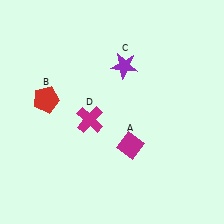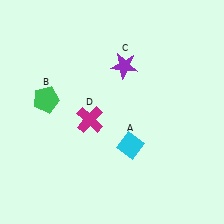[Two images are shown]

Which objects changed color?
A changed from magenta to cyan. B changed from red to green.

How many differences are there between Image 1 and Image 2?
There are 2 differences between the two images.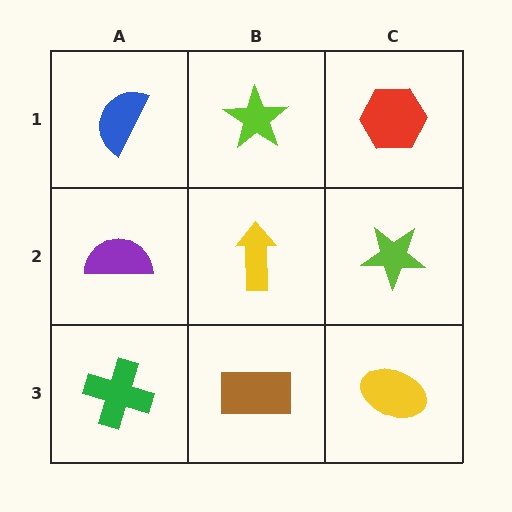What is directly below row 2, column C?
A yellow ellipse.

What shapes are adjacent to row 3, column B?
A yellow arrow (row 2, column B), a green cross (row 3, column A), a yellow ellipse (row 3, column C).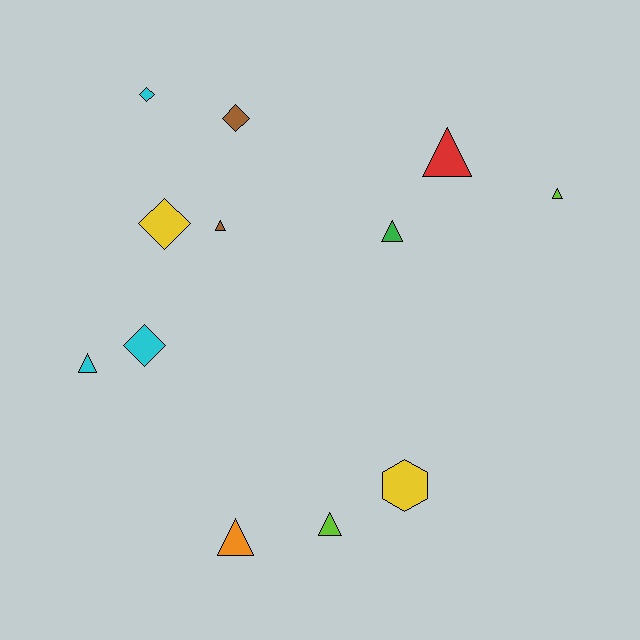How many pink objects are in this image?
There are no pink objects.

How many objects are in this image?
There are 12 objects.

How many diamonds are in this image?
There are 4 diamonds.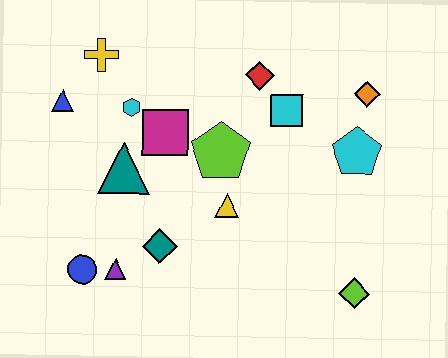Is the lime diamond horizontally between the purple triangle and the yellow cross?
No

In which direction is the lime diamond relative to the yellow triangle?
The lime diamond is to the right of the yellow triangle.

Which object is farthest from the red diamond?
The blue circle is farthest from the red diamond.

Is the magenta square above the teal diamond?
Yes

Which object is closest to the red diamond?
The cyan square is closest to the red diamond.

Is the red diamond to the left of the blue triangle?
No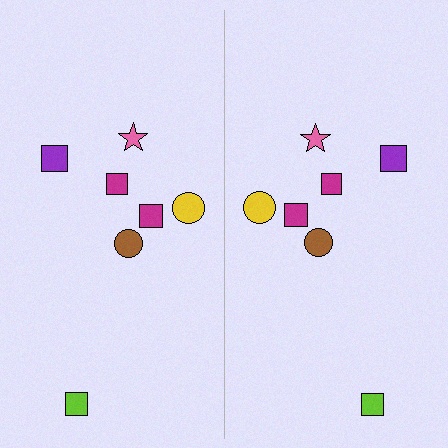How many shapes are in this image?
There are 14 shapes in this image.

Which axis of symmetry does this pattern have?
The pattern has a vertical axis of symmetry running through the center of the image.